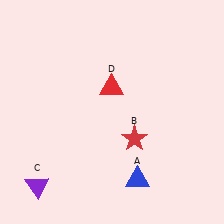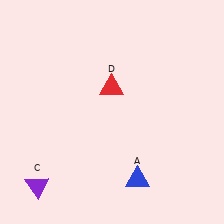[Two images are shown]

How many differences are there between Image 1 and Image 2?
There is 1 difference between the two images.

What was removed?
The red star (B) was removed in Image 2.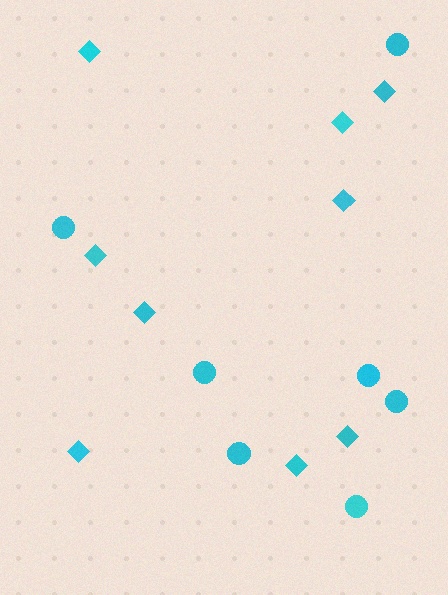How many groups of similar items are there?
There are 2 groups: one group of circles (7) and one group of diamonds (9).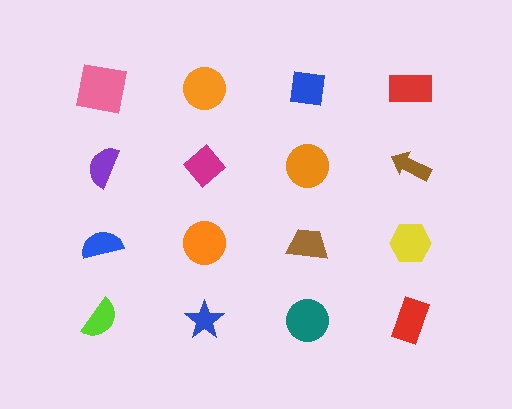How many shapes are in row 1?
4 shapes.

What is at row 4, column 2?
A blue star.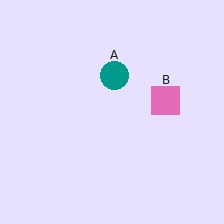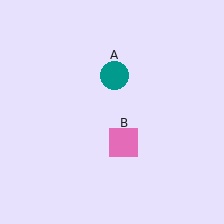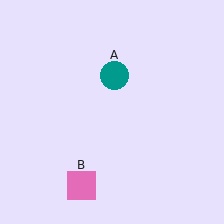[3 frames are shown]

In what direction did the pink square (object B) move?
The pink square (object B) moved down and to the left.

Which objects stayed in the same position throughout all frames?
Teal circle (object A) remained stationary.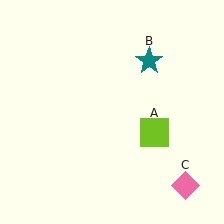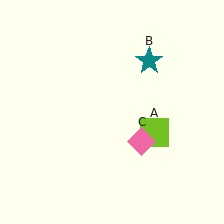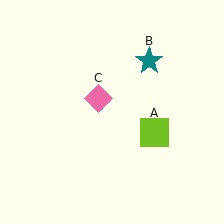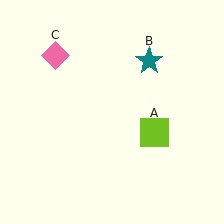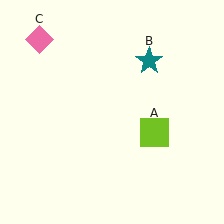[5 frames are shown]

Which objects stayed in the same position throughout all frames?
Lime square (object A) and teal star (object B) remained stationary.